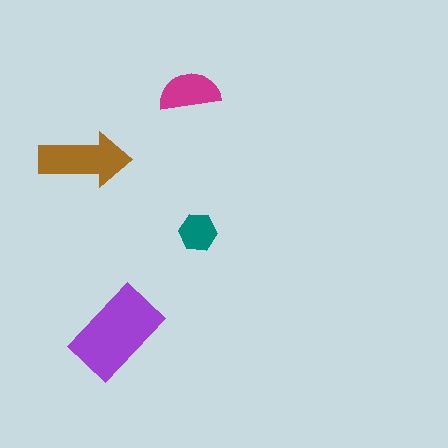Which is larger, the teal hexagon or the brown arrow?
The brown arrow.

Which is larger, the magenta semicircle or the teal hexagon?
The magenta semicircle.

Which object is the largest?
The purple rectangle.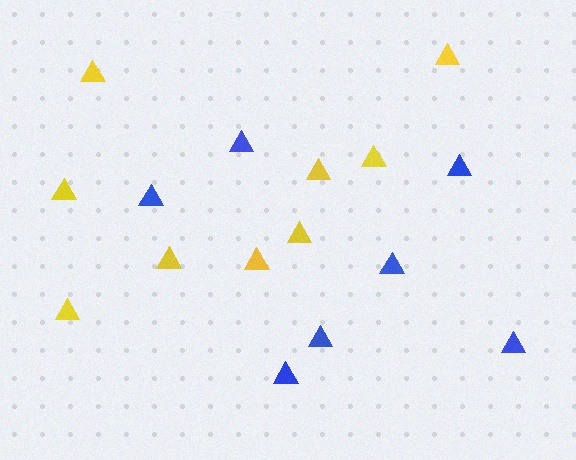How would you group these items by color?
There are 2 groups: one group of blue triangles (7) and one group of yellow triangles (9).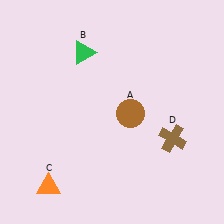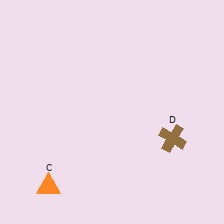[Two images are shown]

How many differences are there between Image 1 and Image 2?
There are 2 differences between the two images.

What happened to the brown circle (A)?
The brown circle (A) was removed in Image 2. It was in the bottom-right area of Image 1.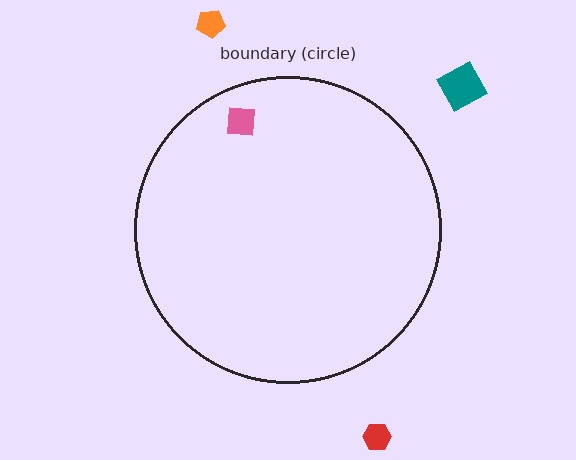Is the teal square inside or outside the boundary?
Outside.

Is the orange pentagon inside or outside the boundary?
Outside.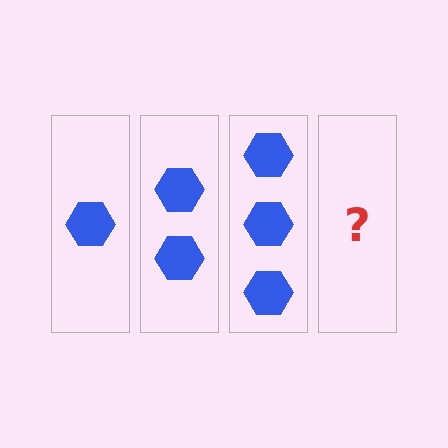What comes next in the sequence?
The next element should be 4 hexagons.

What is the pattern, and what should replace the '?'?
The pattern is that each step adds one more hexagon. The '?' should be 4 hexagons.